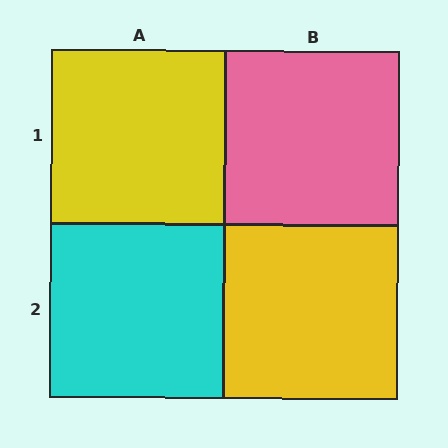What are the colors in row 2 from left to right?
Cyan, yellow.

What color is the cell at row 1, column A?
Yellow.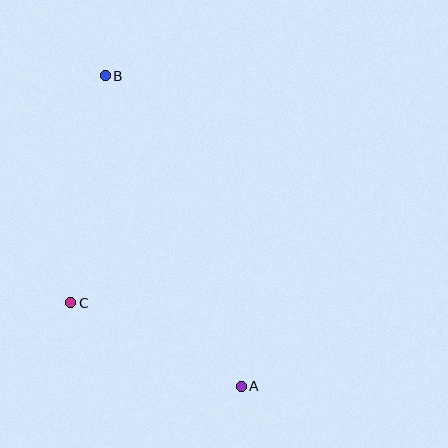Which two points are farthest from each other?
Points A and B are farthest from each other.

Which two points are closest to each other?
Points A and C are closest to each other.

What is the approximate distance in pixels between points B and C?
The distance between B and C is approximately 230 pixels.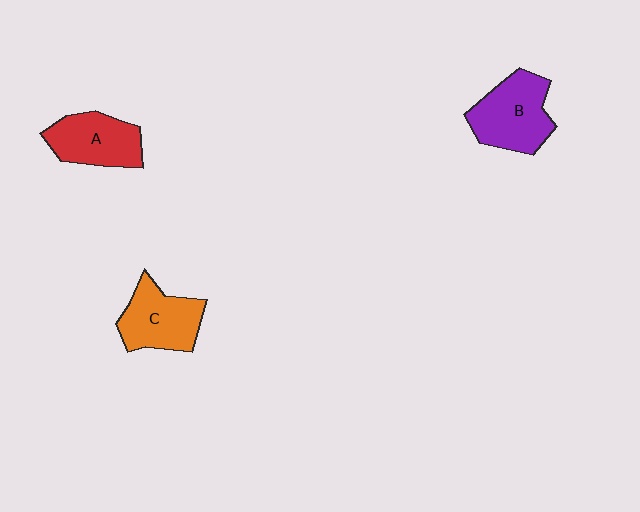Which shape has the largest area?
Shape B (purple).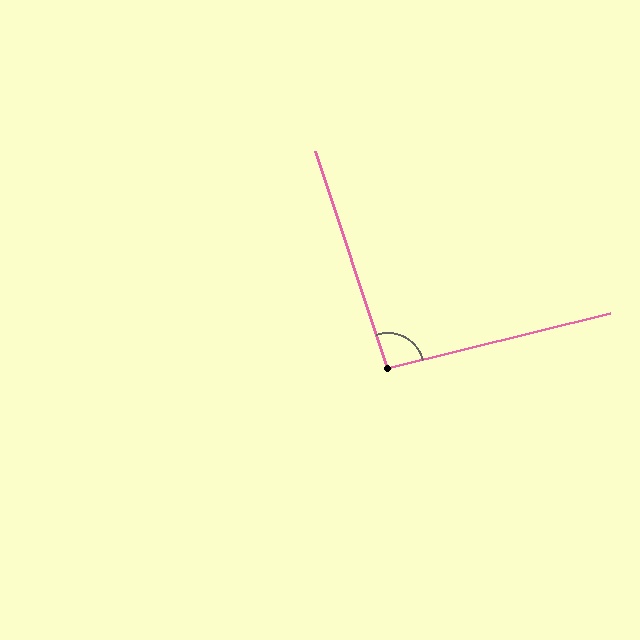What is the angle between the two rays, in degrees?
Approximately 95 degrees.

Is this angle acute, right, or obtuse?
It is approximately a right angle.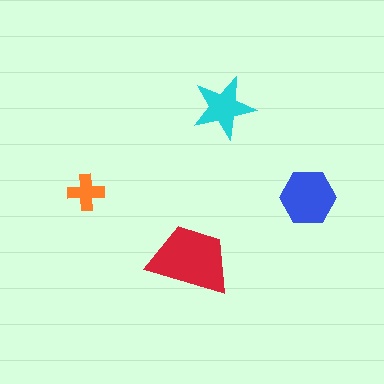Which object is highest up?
The cyan star is topmost.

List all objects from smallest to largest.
The orange cross, the cyan star, the blue hexagon, the red trapezoid.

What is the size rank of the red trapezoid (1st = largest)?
1st.